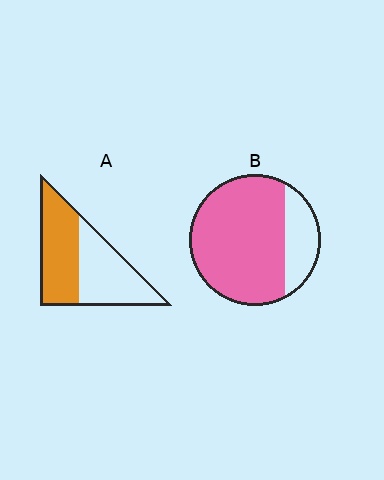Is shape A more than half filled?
Roughly half.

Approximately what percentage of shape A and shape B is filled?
A is approximately 50% and B is approximately 80%.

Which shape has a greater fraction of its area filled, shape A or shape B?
Shape B.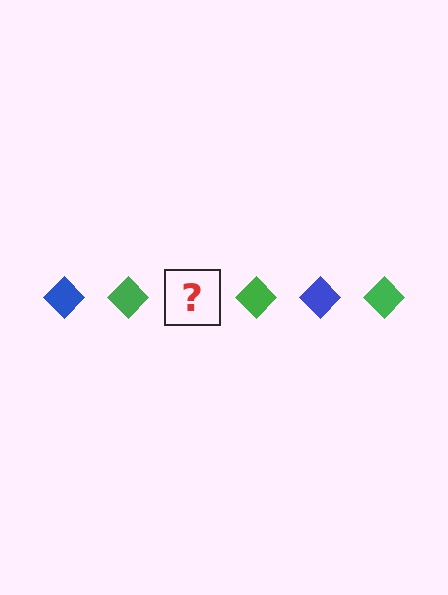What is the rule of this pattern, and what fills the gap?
The rule is that the pattern cycles through blue, green diamonds. The gap should be filled with a blue diamond.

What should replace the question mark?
The question mark should be replaced with a blue diamond.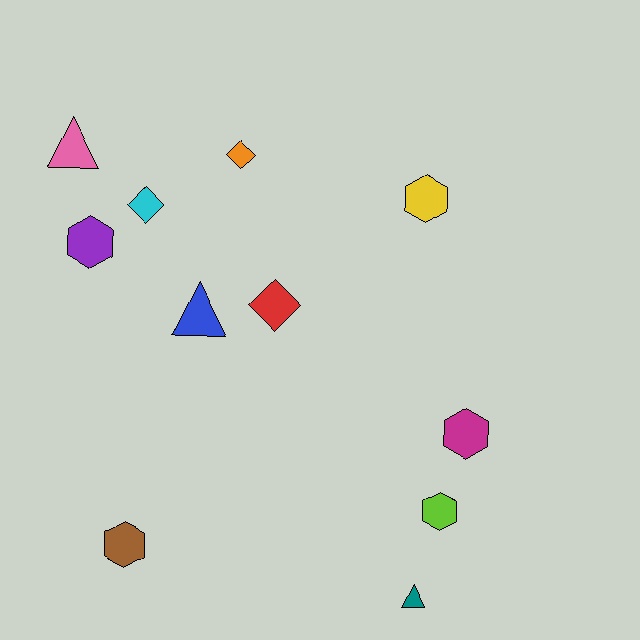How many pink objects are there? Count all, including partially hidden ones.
There is 1 pink object.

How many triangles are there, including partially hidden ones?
There are 3 triangles.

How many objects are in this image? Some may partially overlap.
There are 11 objects.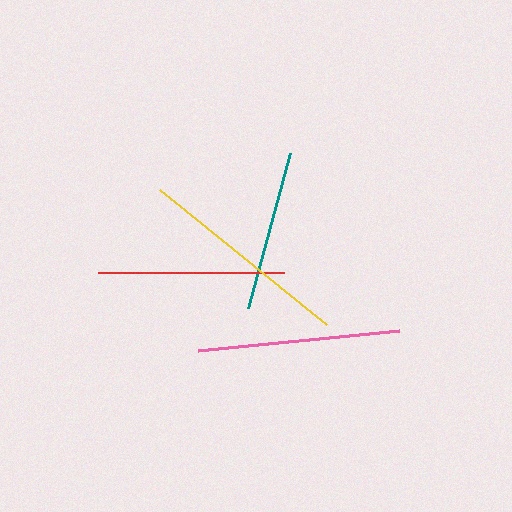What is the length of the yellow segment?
The yellow segment is approximately 214 pixels long.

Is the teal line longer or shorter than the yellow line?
The yellow line is longer than the teal line.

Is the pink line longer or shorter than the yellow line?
The yellow line is longer than the pink line.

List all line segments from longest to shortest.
From longest to shortest: yellow, pink, red, teal.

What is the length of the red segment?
The red segment is approximately 186 pixels long.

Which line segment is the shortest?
The teal line is the shortest at approximately 161 pixels.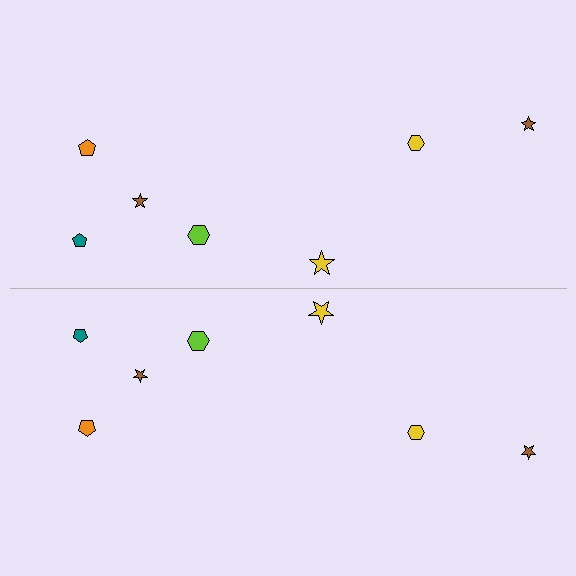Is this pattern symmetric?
Yes, this pattern has bilateral (reflection) symmetry.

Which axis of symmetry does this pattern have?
The pattern has a horizontal axis of symmetry running through the center of the image.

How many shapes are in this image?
There are 14 shapes in this image.